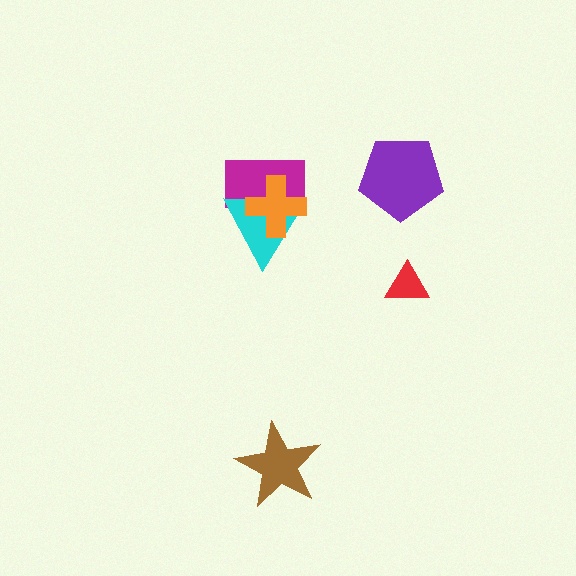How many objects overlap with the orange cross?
2 objects overlap with the orange cross.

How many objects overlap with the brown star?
0 objects overlap with the brown star.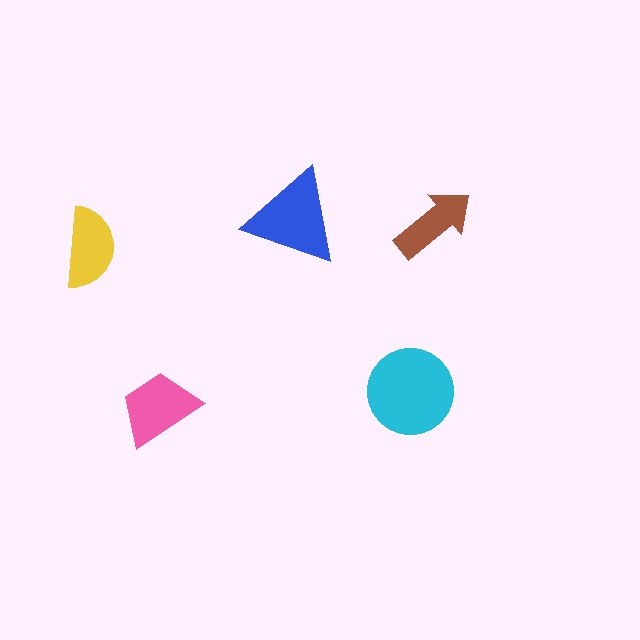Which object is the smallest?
The brown arrow.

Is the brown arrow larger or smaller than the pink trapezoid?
Smaller.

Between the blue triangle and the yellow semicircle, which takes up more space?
The blue triangle.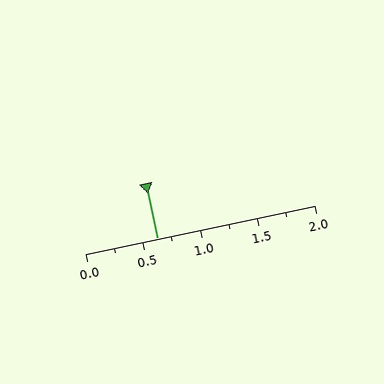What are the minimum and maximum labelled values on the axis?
The axis runs from 0.0 to 2.0.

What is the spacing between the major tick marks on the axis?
The major ticks are spaced 0.5 apart.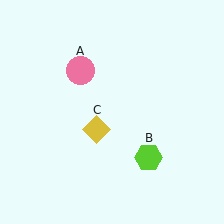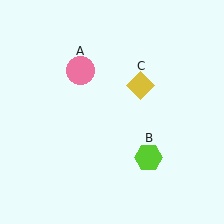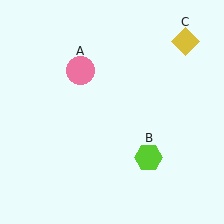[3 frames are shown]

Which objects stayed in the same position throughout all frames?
Pink circle (object A) and lime hexagon (object B) remained stationary.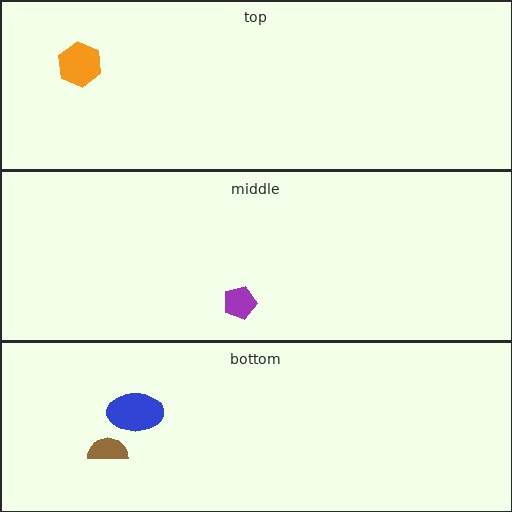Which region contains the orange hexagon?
The top region.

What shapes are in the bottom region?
The blue ellipse, the brown semicircle.